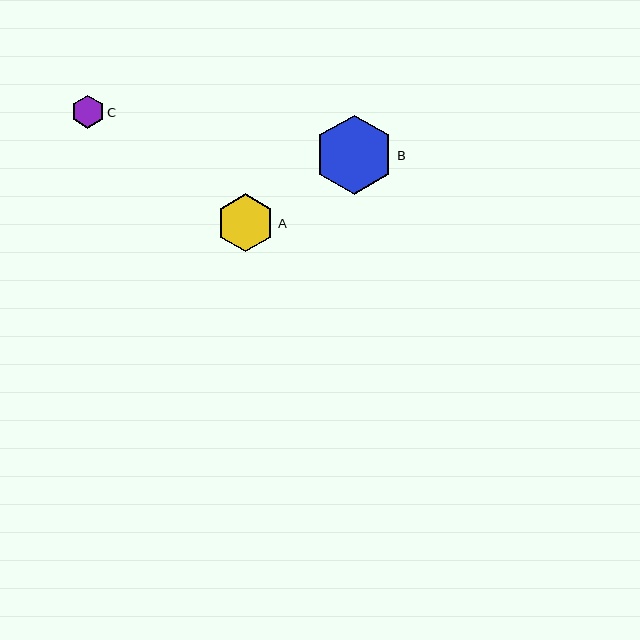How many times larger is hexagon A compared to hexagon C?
Hexagon A is approximately 1.8 times the size of hexagon C.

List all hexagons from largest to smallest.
From largest to smallest: B, A, C.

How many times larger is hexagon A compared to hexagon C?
Hexagon A is approximately 1.8 times the size of hexagon C.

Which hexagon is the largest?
Hexagon B is the largest with a size of approximately 79 pixels.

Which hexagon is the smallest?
Hexagon C is the smallest with a size of approximately 33 pixels.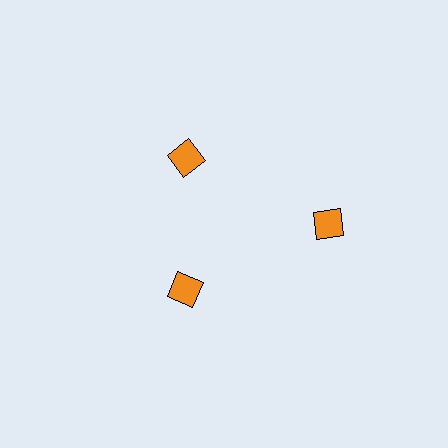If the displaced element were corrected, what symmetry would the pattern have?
It would have 3-fold rotational symmetry — the pattern would map onto itself every 120 degrees.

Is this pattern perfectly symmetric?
No. The 3 orange squares are arranged in a ring, but one element near the 3 o'clock position is pushed outward from the center, breaking the 3-fold rotational symmetry.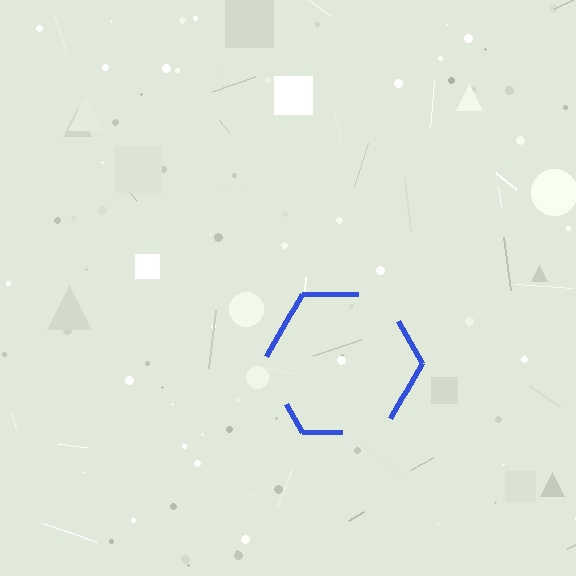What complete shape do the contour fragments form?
The contour fragments form a hexagon.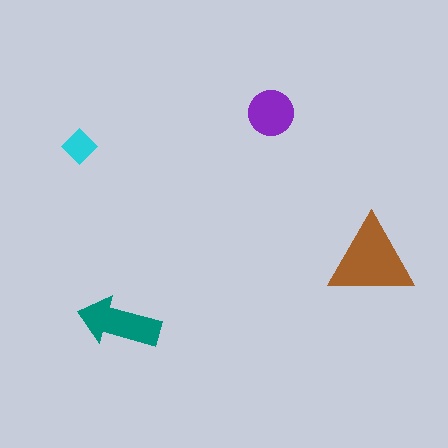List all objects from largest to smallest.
The brown triangle, the teal arrow, the purple circle, the cyan diamond.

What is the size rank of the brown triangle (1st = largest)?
1st.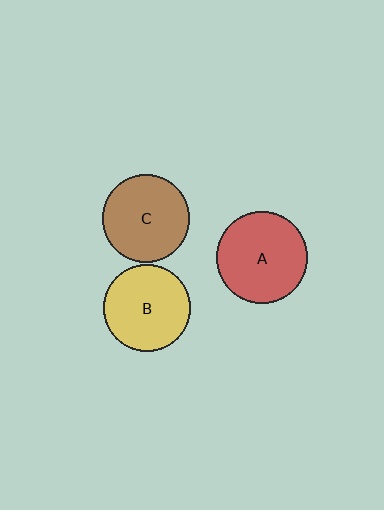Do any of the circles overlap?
No, none of the circles overlap.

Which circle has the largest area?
Circle A (red).